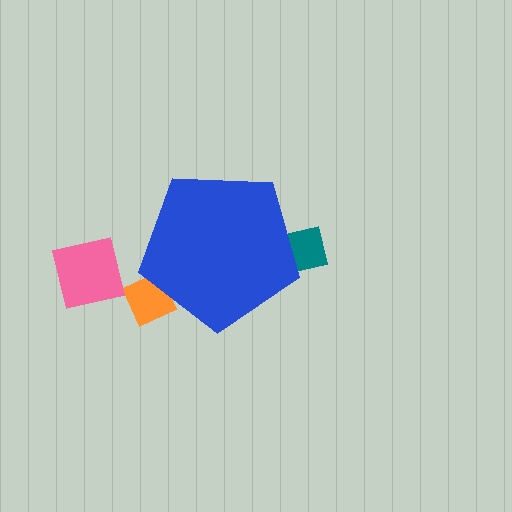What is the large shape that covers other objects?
A blue pentagon.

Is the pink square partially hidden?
No, the pink square is fully visible.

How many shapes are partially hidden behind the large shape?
2 shapes are partially hidden.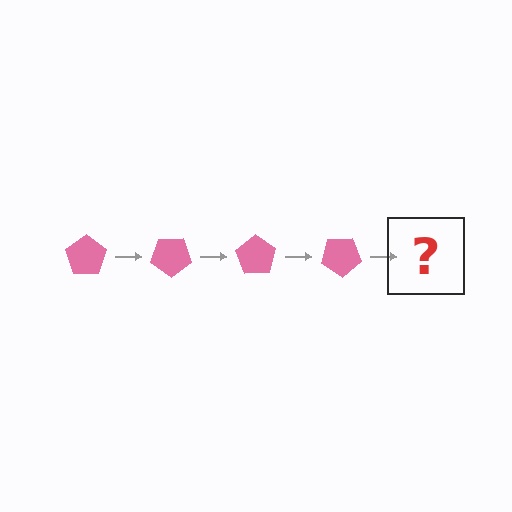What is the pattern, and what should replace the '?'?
The pattern is that the pentagon rotates 35 degrees each step. The '?' should be a pink pentagon rotated 140 degrees.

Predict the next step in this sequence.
The next step is a pink pentagon rotated 140 degrees.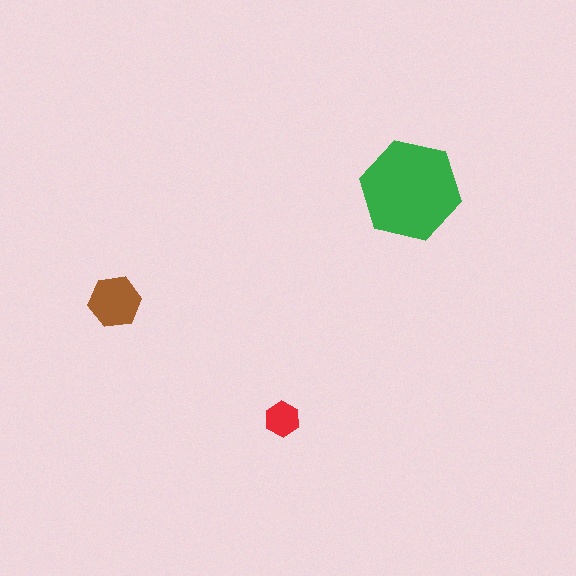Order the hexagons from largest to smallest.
the green one, the brown one, the red one.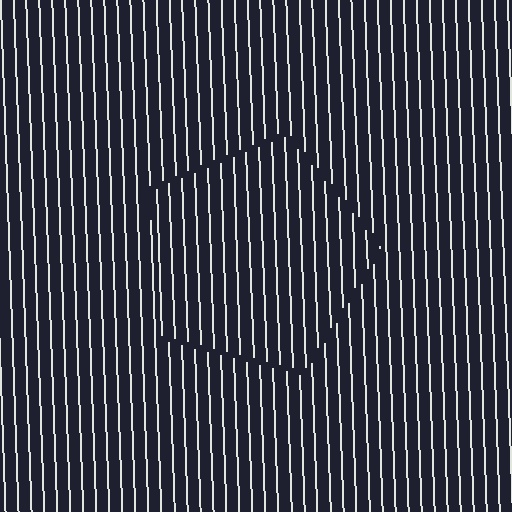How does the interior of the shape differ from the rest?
The interior of the shape contains the same grating, shifted by half a period — the contour is defined by the phase discontinuity where line-ends from the inner and outer gratings abut.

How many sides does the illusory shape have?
5 sides — the line-ends trace a pentagon.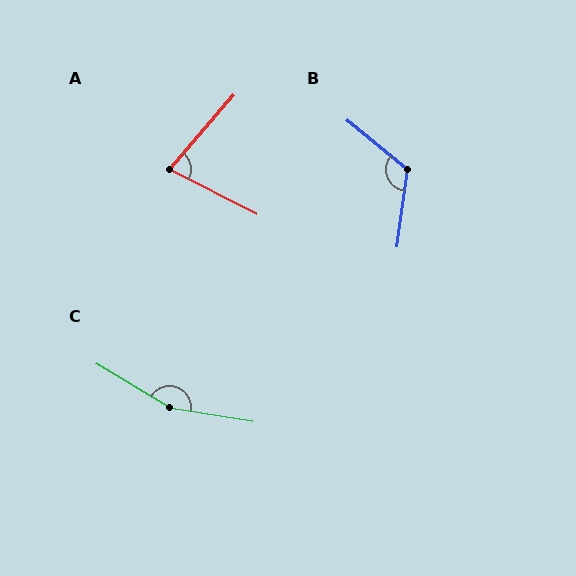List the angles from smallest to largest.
A (76°), B (121°), C (159°).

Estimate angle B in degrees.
Approximately 121 degrees.